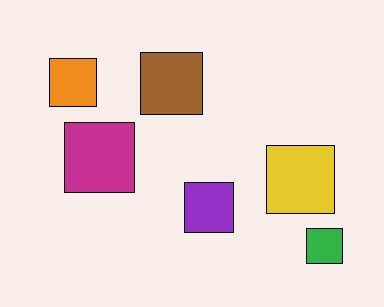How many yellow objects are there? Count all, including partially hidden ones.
There is 1 yellow object.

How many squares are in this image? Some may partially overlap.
There are 6 squares.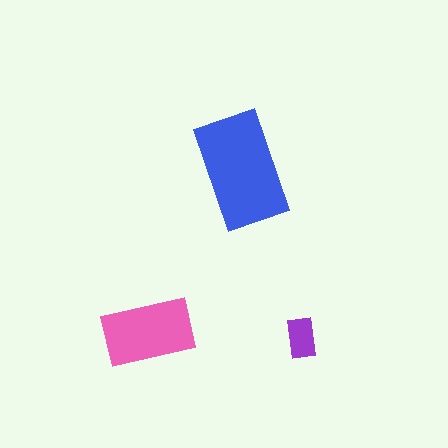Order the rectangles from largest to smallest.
the blue one, the pink one, the purple one.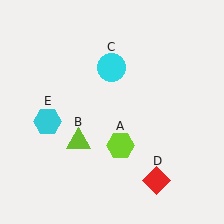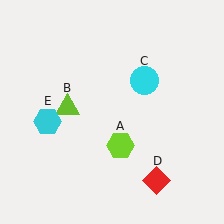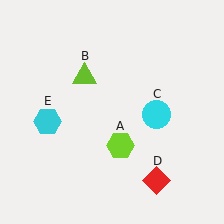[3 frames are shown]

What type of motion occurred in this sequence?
The lime triangle (object B), cyan circle (object C) rotated clockwise around the center of the scene.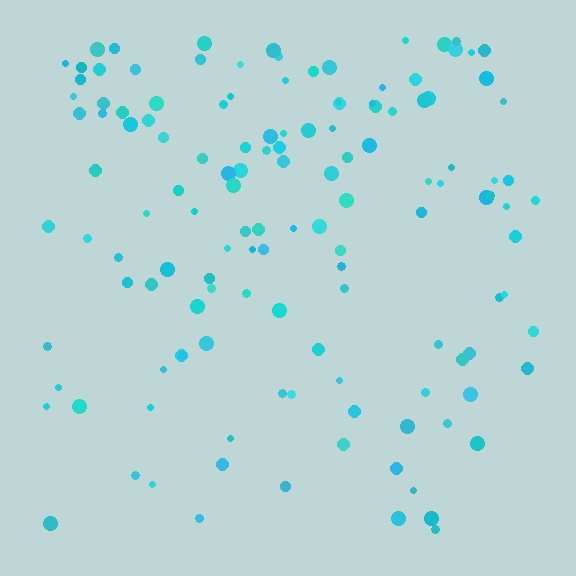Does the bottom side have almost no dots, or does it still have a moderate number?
Still a moderate number, just noticeably fewer than the top.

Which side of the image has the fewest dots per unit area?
The bottom.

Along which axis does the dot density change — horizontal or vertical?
Vertical.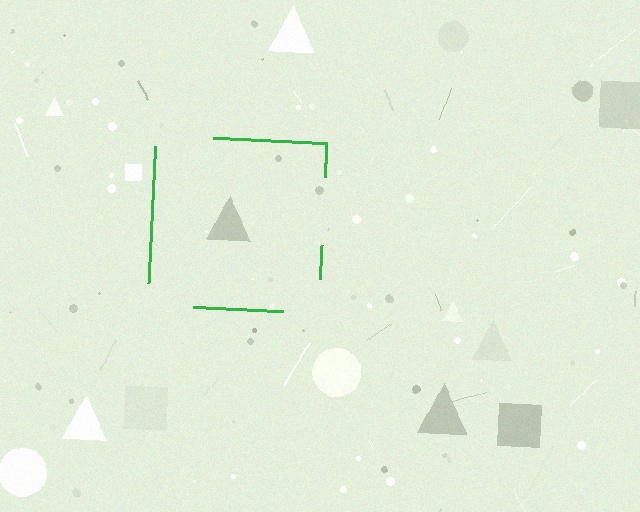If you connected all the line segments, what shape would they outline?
They would outline a square.